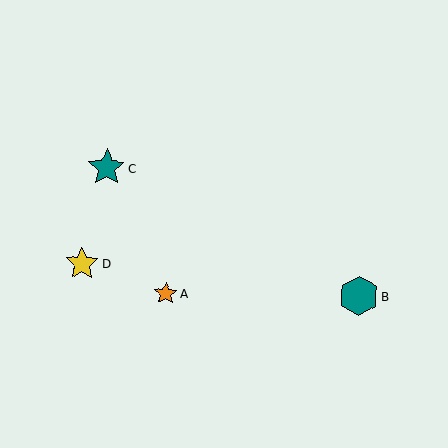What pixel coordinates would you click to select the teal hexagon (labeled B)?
Click at (359, 296) to select the teal hexagon B.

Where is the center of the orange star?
The center of the orange star is at (166, 293).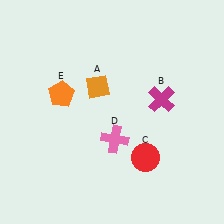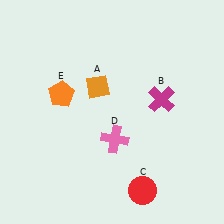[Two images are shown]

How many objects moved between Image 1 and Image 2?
1 object moved between the two images.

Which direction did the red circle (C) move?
The red circle (C) moved down.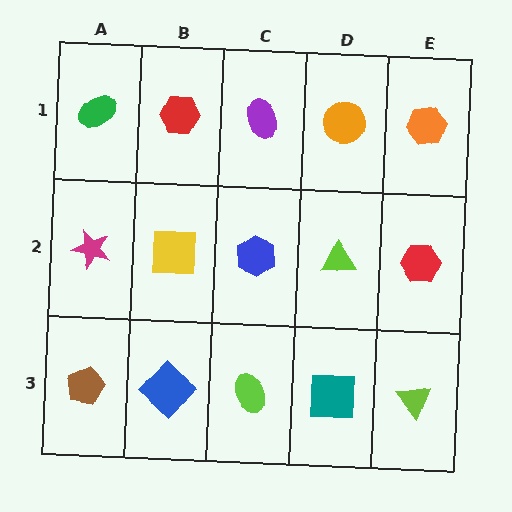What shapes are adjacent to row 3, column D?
A lime triangle (row 2, column D), a lime ellipse (row 3, column C), a lime triangle (row 3, column E).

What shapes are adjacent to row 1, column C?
A blue hexagon (row 2, column C), a red hexagon (row 1, column B), an orange circle (row 1, column D).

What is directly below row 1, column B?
A yellow square.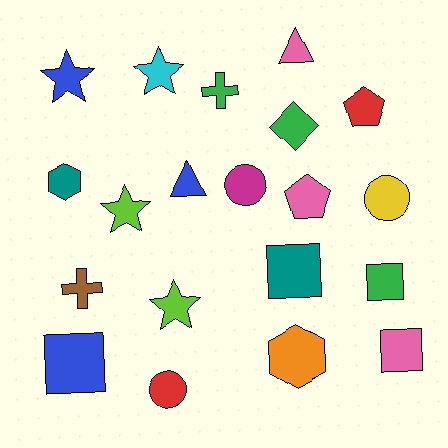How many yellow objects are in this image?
There is 1 yellow object.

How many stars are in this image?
There are 4 stars.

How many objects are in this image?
There are 20 objects.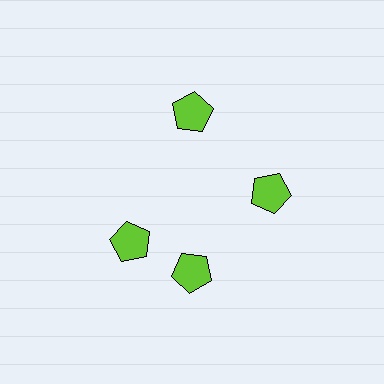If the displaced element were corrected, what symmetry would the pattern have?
It would have 4-fold rotational symmetry — the pattern would map onto itself every 90 degrees.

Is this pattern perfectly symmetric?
No. The 4 lime pentagons are arranged in a ring, but one element near the 9 o'clock position is rotated out of alignment along the ring, breaking the 4-fold rotational symmetry.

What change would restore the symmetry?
The symmetry would be restored by rotating it back into even spacing with its neighbors so that all 4 pentagons sit at equal angles and equal distance from the center.